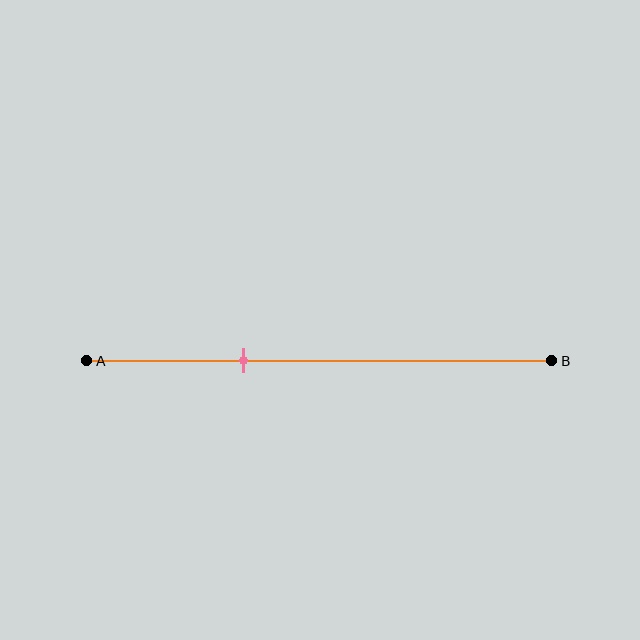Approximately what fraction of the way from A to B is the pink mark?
The pink mark is approximately 35% of the way from A to B.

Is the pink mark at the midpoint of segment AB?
No, the mark is at about 35% from A, not at the 50% midpoint.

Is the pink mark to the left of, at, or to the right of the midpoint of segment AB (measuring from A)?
The pink mark is to the left of the midpoint of segment AB.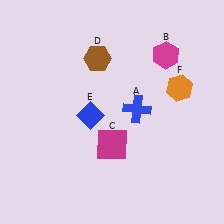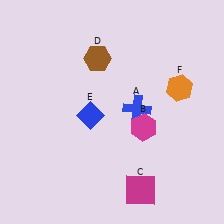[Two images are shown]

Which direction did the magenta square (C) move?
The magenta square (C) moved down.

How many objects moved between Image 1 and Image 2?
2 objects moved between the two images.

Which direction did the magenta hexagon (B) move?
The magenta hexagon (B) moved down.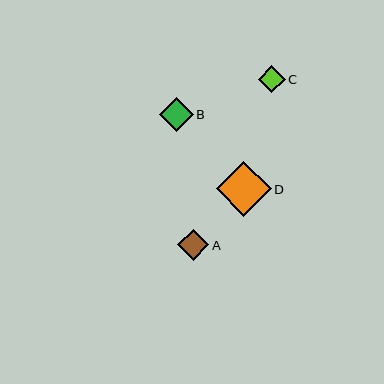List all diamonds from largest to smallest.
From largest to smallest: D, B, A, C.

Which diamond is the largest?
Diamond D is the largest with a size of approximately 55 pixels.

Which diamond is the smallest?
Diamond C is the smallest with a size of approximately 27 pixels.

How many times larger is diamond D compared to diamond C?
Diamond D is approximately 2.0 times the size of diamond C.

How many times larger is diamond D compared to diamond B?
Diamond D is approximately 1.6 times the size of diamond B.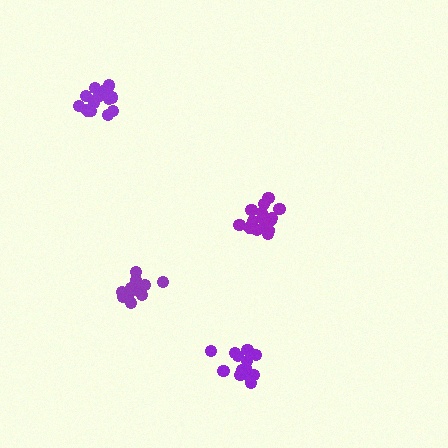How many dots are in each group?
Group 1: 18 dots, Group 2: 16 dots, Group 3: 13 dots, Group 4: 15 dots (62 total).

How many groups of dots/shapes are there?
There are 4 groups.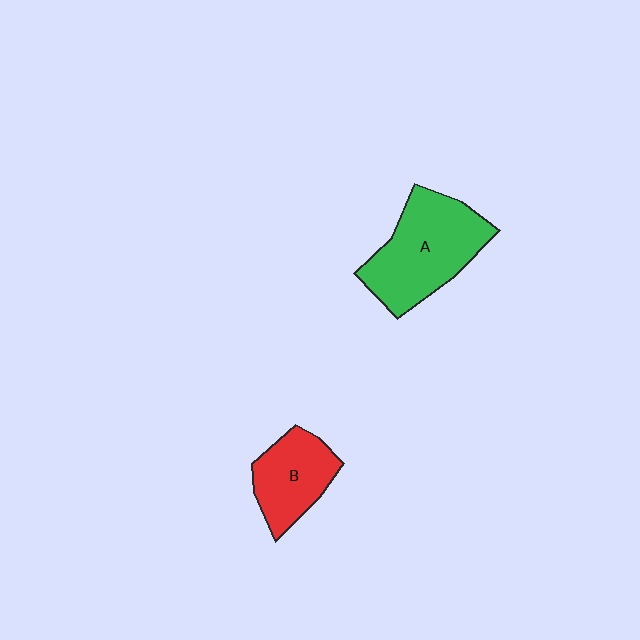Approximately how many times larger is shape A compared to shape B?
Approximately 1.6 times.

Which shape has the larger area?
Shape A (green).